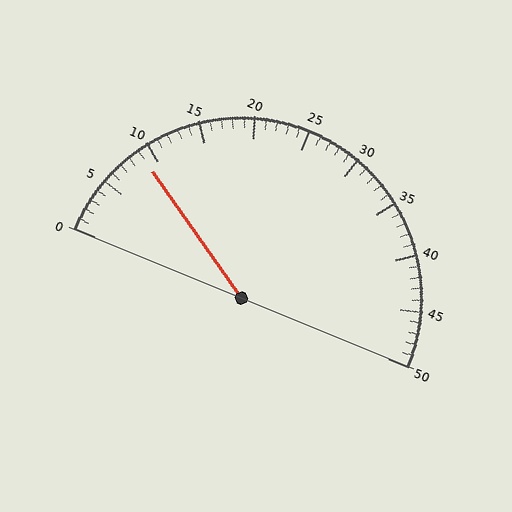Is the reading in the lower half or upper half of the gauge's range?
The reading is in the lower half of the range (0 to 50).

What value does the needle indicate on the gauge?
The needle indicates approximately 9.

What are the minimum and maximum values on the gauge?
The gauge ranges from 0 to 50.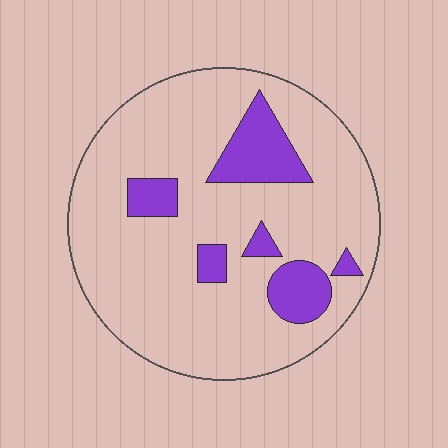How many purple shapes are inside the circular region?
6.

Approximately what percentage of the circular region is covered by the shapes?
Approximately 15%.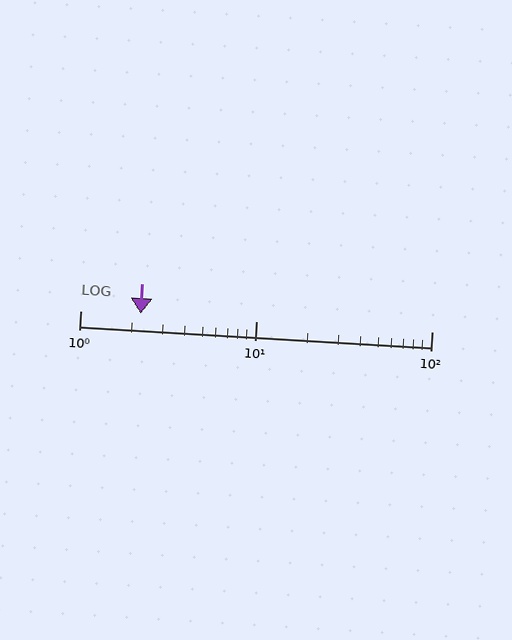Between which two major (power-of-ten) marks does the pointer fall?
The pointer is between 1 and 10.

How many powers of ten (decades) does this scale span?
The scale spans 2 decades, from 1 to 100.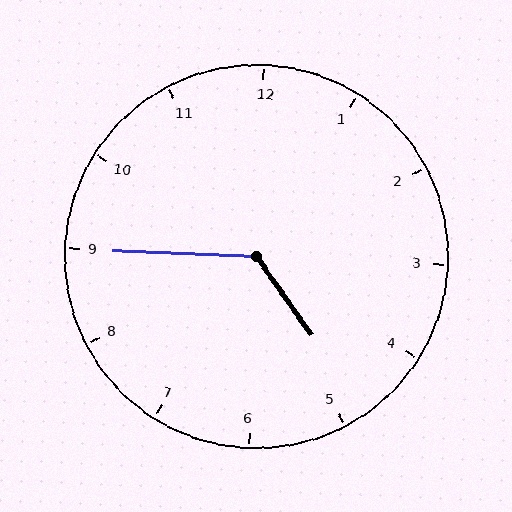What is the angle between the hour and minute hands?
Approximately 128 degrees.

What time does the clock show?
4:45.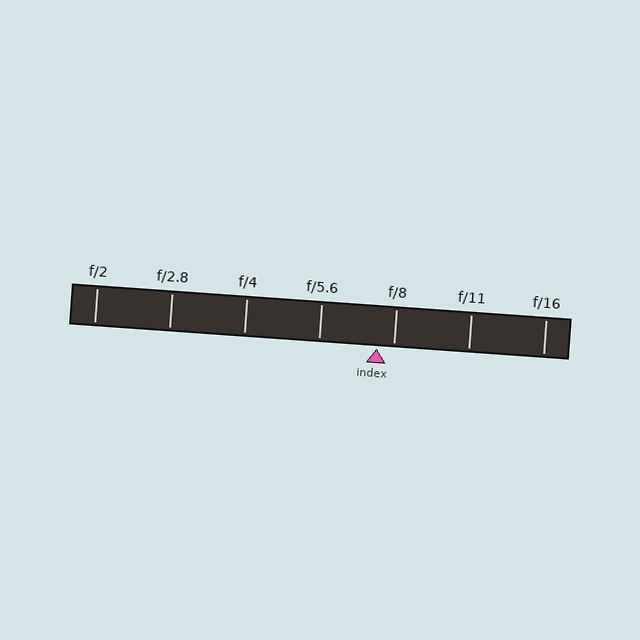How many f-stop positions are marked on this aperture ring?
There are 7 f-stop positions marked.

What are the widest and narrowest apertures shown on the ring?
The widest aperture shown is f/2 and the narrowest is f/16.